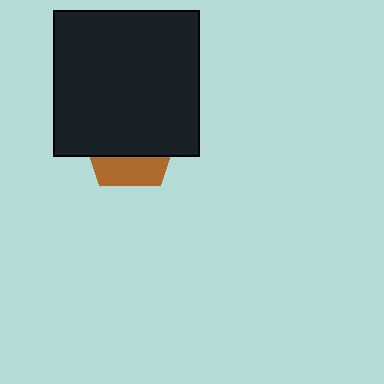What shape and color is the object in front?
The object in front is a black square.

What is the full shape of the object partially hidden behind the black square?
The partially hidden object is a brown pentagon.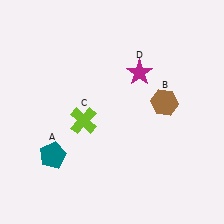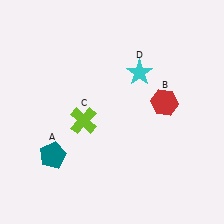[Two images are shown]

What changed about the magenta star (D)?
In Image 1, D is magenta. In Image 2, it changed to cyan.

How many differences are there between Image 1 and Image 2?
There are 2 differences between the two images.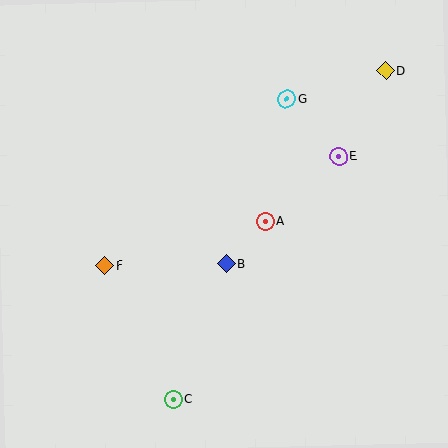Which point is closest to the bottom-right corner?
Point C is closest to the bottom-right corner.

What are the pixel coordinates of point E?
Point E is at (339, 157).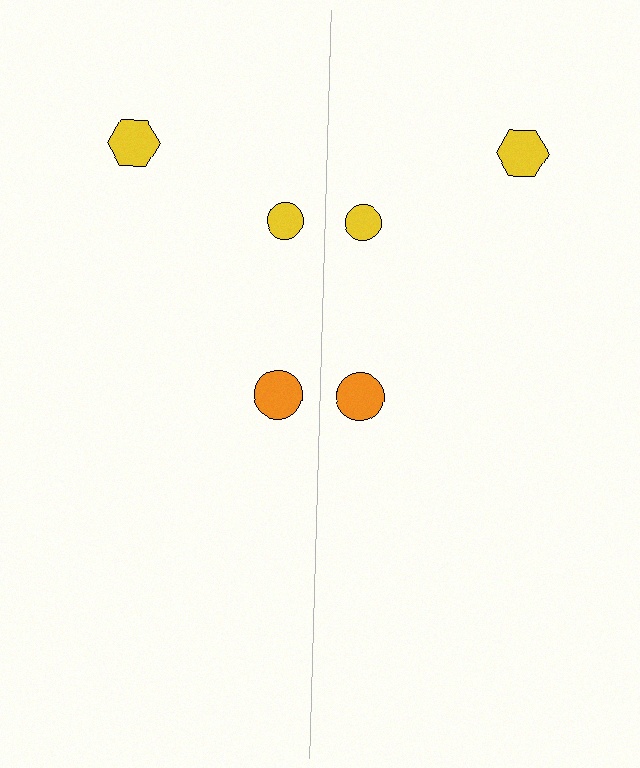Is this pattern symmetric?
Yes, this pattern has bilateral (reflection) symmetry.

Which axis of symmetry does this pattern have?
The pattern has a vertical axis of symmetry running through the center of the image.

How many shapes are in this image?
There are 6 shapes in this image.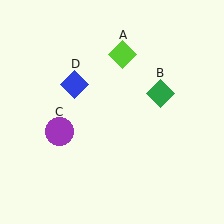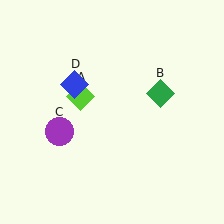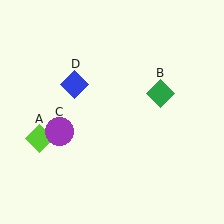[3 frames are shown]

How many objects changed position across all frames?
1 object changed position: lime diamond (object A).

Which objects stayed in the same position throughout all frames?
Green diamond (object B) and purple circle (object C) and blue diamond (object D) remained stationary.